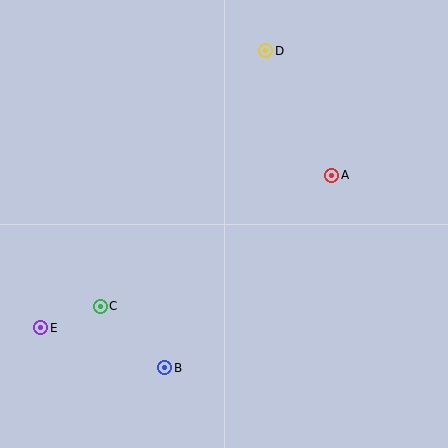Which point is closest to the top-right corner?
Point D is closest to the top-right corner.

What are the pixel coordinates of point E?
Point E is at (41, 328).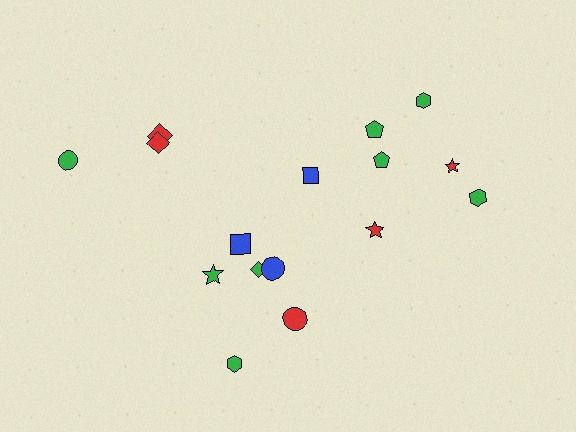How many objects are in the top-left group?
There are 3 objects.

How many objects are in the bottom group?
There are 6 objects.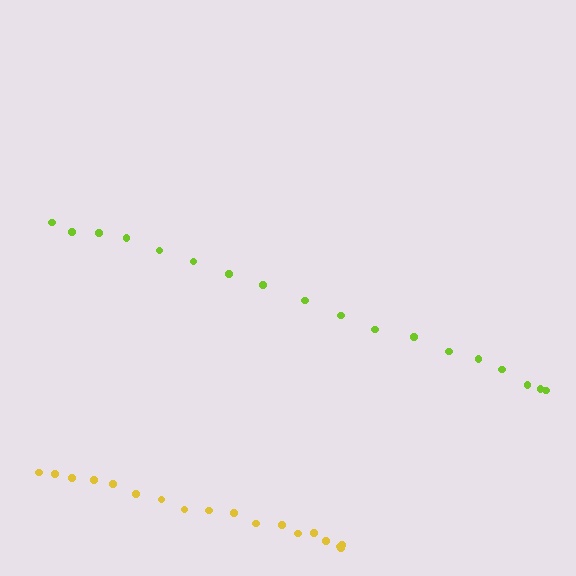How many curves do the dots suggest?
There are 2 distinct paths.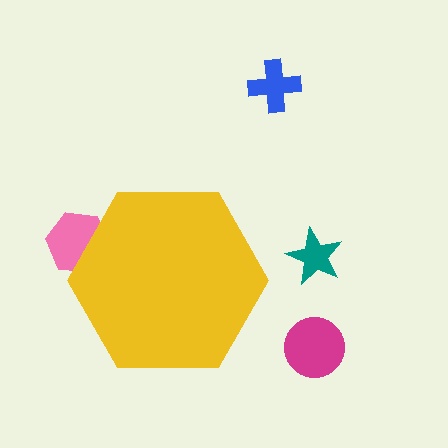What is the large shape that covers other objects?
A yellow hexagon.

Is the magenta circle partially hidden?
No, the magenta circle is fully visible.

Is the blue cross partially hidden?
No, the blue cross is fully visible.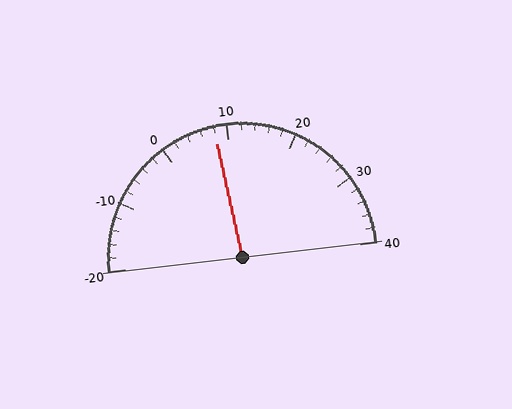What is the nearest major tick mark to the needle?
The nearest major tick mark is 10.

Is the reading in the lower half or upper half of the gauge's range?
The reading is in the lower half of the range (-20 to 40).